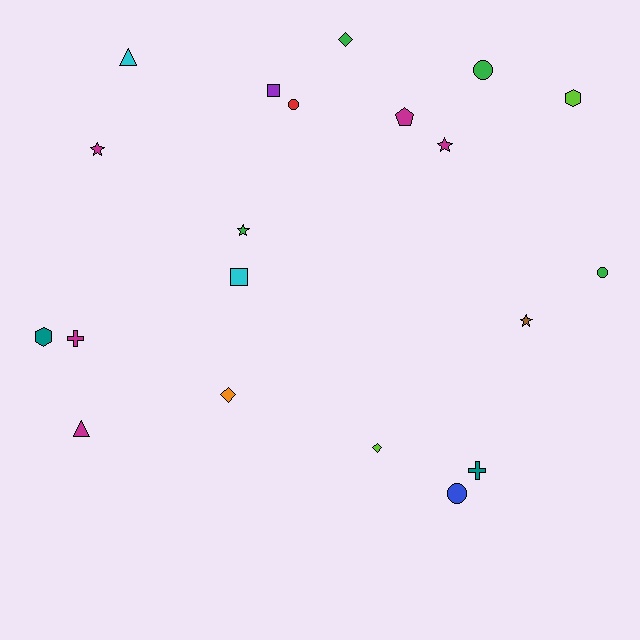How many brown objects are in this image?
There is 1 brown object.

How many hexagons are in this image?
There are 2 hexagons.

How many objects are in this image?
There are 20 objects.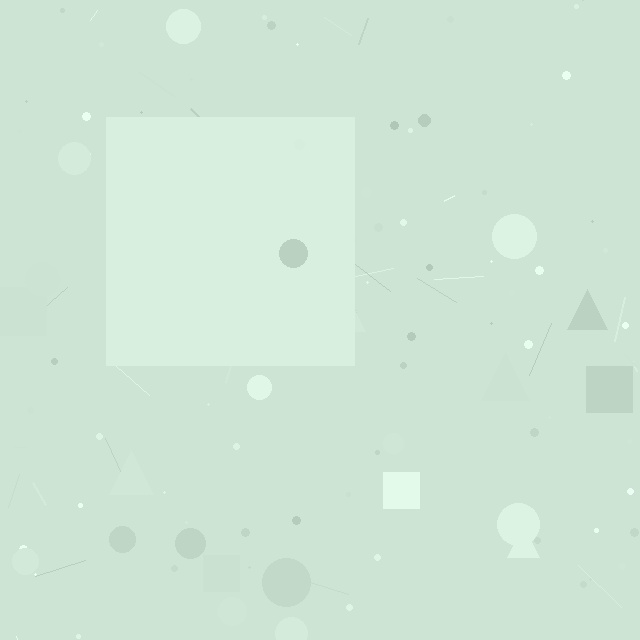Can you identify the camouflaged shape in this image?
The camouflaged shape is a square.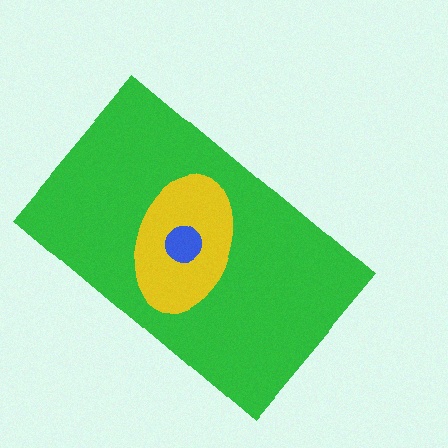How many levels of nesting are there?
3.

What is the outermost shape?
The green rectangle.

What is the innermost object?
The blue circle.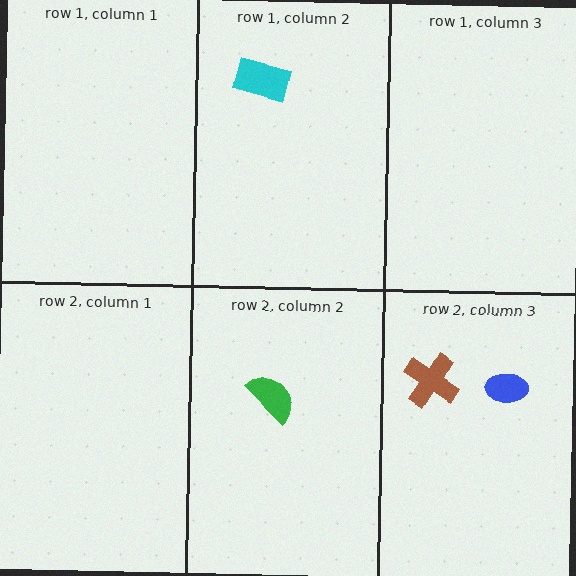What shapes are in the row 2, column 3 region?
The brown cross, the blue ellipse.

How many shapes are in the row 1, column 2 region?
1.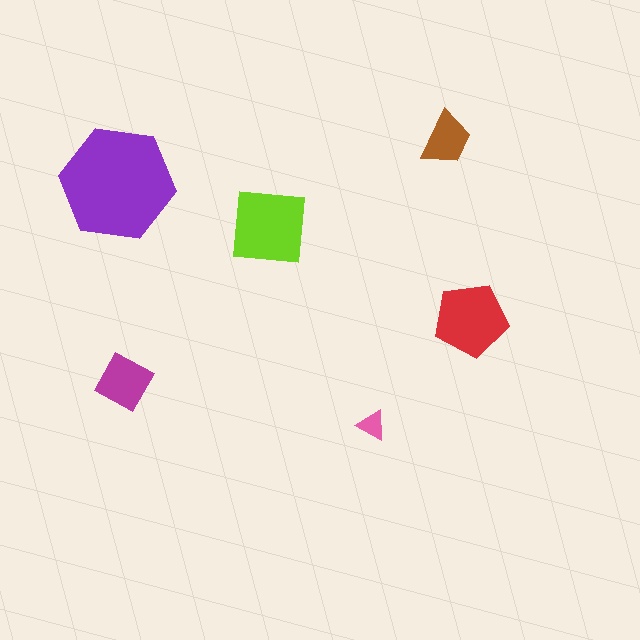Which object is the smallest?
The pink triangle.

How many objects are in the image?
There are 6 objects in the image.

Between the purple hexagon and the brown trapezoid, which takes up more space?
The purple hexagon.